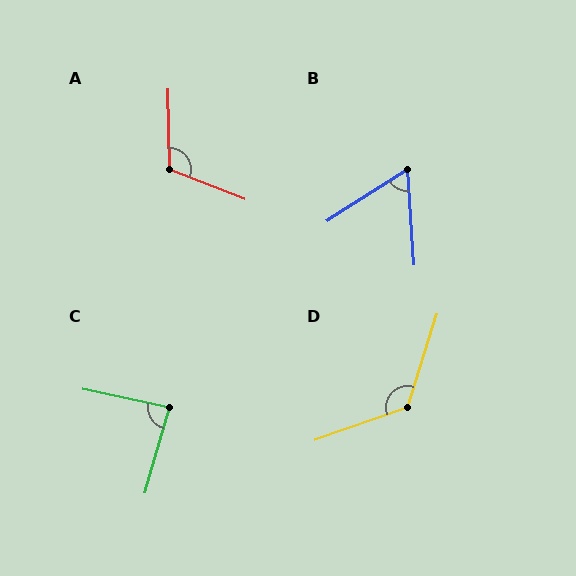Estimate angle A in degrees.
Approximately 113 degrees.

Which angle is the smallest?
B, at approximately 61 degrees.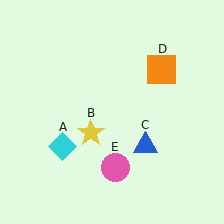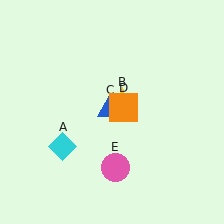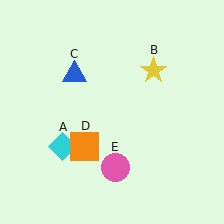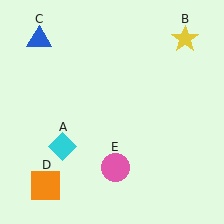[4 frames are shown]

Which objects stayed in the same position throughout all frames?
Cyan diamond (object A) and pink circle (object E) remained stationary.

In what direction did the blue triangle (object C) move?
The blue triangle (object C) moved up and to the left.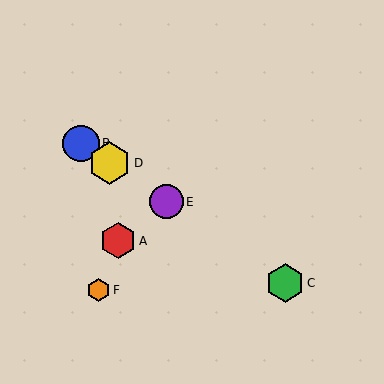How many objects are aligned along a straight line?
4 objects (B, C, D, E) are aligned along a straight line.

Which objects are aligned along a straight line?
Objects B, C, D, E are aligned along a straight line.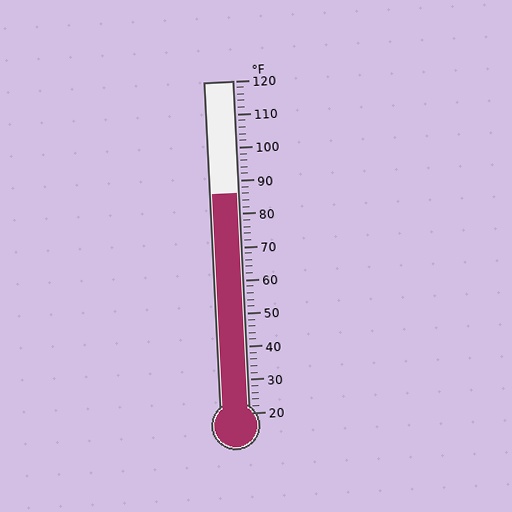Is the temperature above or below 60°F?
The temperature is above 60°F.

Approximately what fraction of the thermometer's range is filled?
The thermometer is filled to approximately 65% of its range.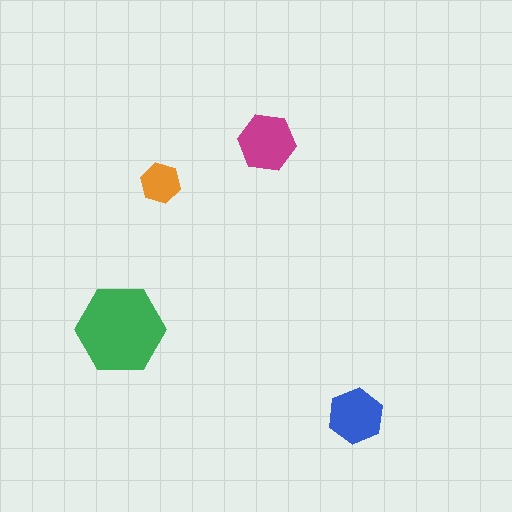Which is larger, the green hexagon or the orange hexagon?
The green one.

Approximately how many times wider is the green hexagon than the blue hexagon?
About 1.5 times wider.